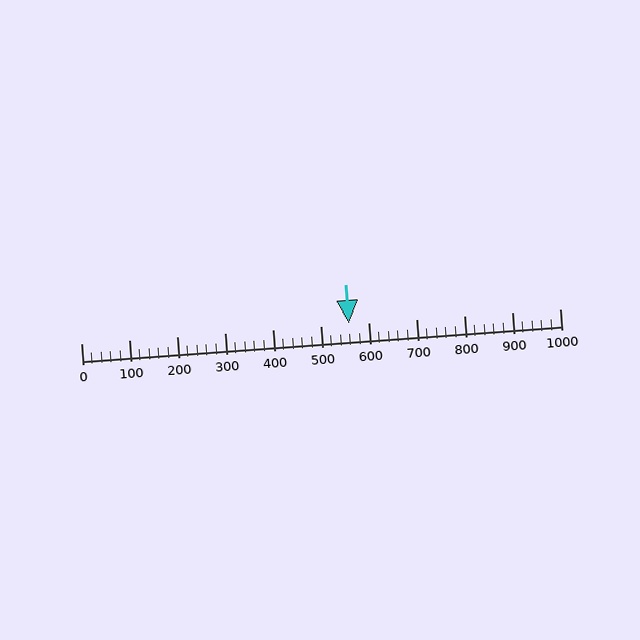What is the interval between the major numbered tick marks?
The major tick marks are spaced 100 units apart.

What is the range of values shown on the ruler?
The ruler shows values from 0 to 1000.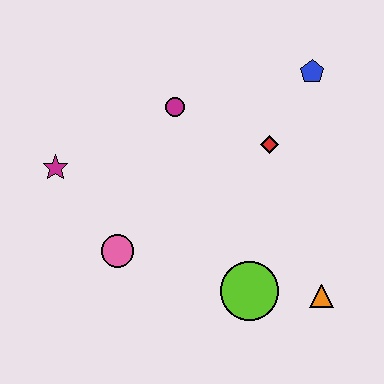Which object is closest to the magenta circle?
The red diamond is closest to the magenta circle.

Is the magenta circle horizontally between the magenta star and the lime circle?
Yes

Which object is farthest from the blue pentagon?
The magenta star is farthest from the blue pentagon.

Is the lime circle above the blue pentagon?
No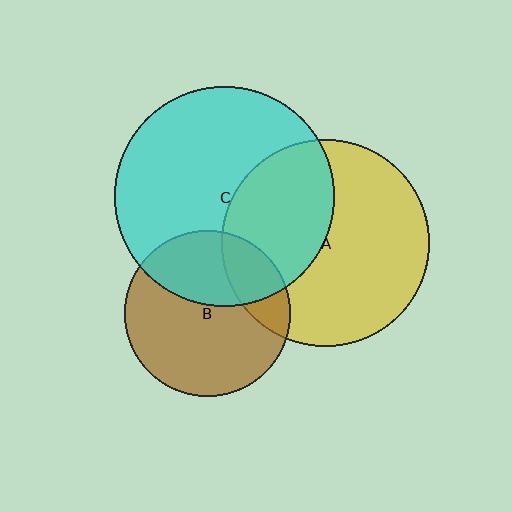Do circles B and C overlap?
Yes.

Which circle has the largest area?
Circle C (cyan).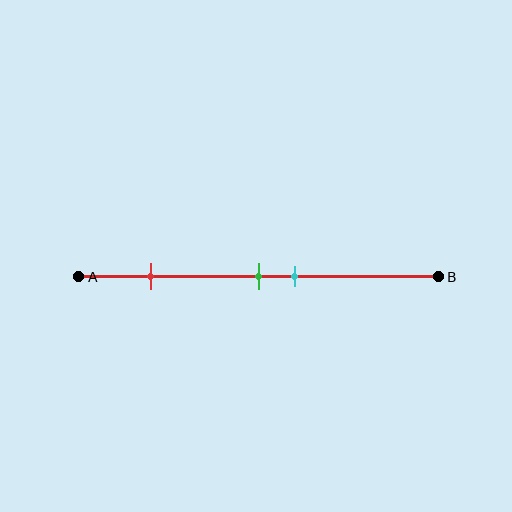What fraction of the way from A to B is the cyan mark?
The cyan mark is approximately 60% (0.6) of the way from A to B.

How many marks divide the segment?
There are 3 marks dividing the segment.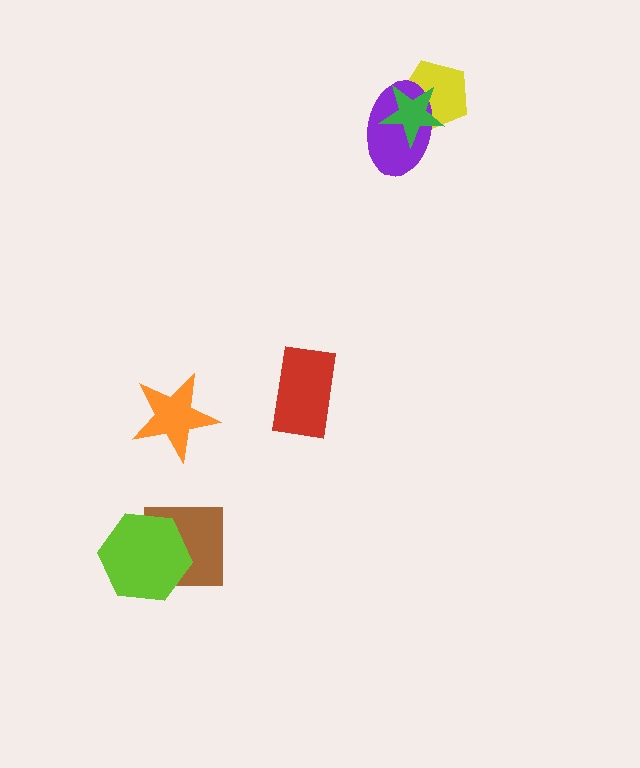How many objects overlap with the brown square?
1 object overlaps with the brown square.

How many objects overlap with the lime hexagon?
1 object overlaps with the lime hexagon.